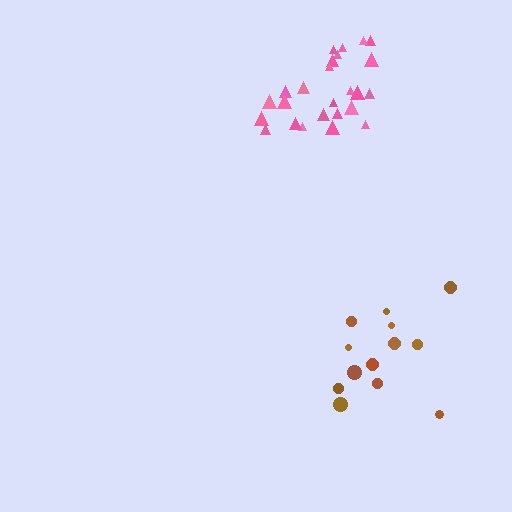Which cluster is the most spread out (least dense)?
Brown.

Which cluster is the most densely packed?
Pink.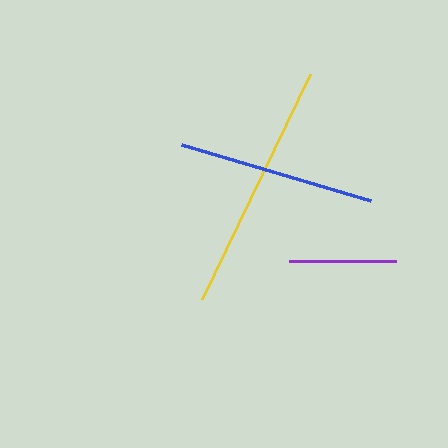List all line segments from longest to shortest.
From longest to shortest: yellow, blue, purple.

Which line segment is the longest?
The yellow line is the longest at approximately 250 pixels.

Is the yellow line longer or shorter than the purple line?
The yellow line is longer than the purple line.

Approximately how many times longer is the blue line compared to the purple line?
The blue line is approximately 1.9 times the length of the purple line.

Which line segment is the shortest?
The purple line is the shortest at approximately 107 pixels.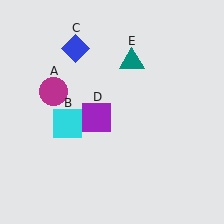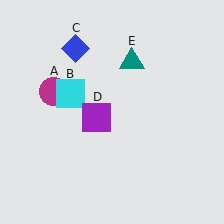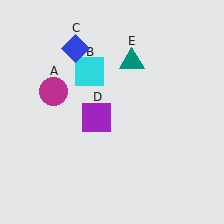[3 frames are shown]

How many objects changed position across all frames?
1 object changed position: cyan square (object B).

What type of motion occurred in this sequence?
The cyan square (object B) rotated clockwise around the center of the scene.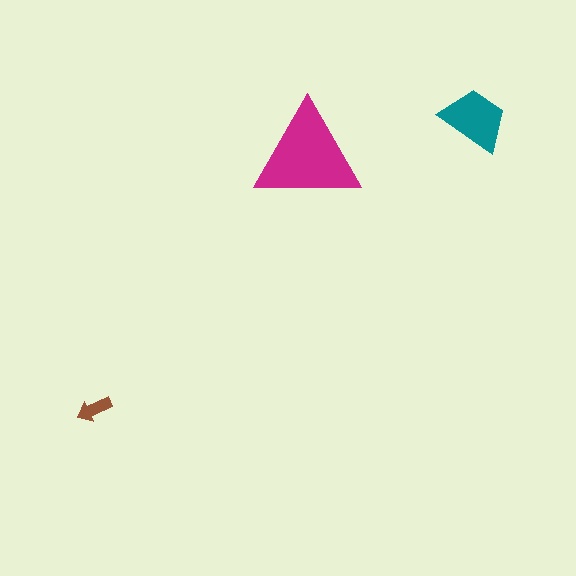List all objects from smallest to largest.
The brown arrow, the teal trapezoid, the magenta triangle.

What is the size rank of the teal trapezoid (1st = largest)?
2nd.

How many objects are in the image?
There are 3 objects in the image.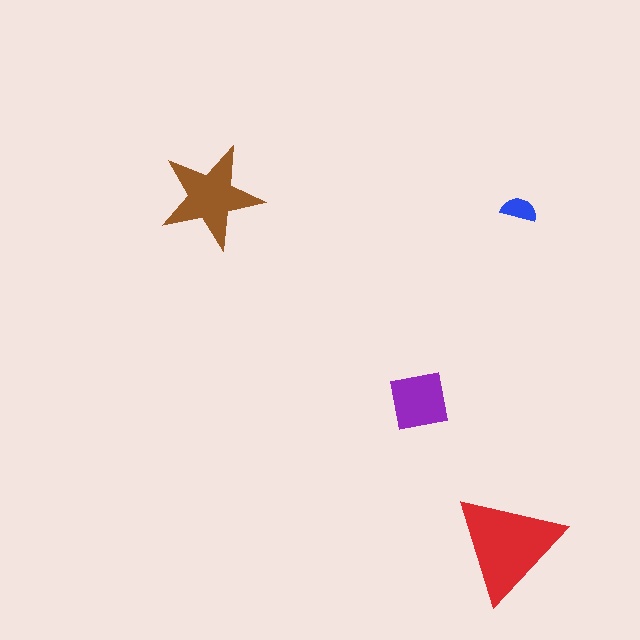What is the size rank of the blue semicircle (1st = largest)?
4th.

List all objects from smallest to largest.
The blue semicircle, the purple square, the brown star, the red triangle.